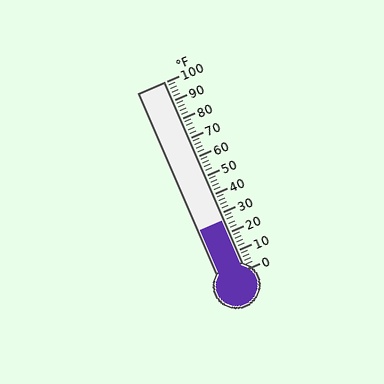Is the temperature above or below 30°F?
The temperature is below 30°F.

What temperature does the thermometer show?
The thermometer shows approximately 26°F.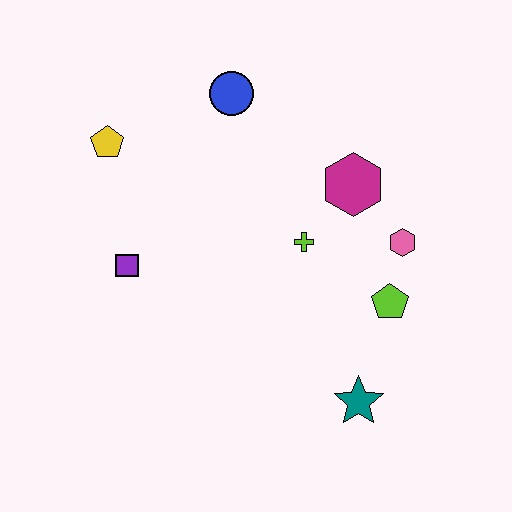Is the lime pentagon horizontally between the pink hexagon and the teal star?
Yes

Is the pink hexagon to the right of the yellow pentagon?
Yes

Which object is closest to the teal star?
The lime pentagon is closest to the teal star.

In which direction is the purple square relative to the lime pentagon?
The purple square is to the left of the lime pentagon.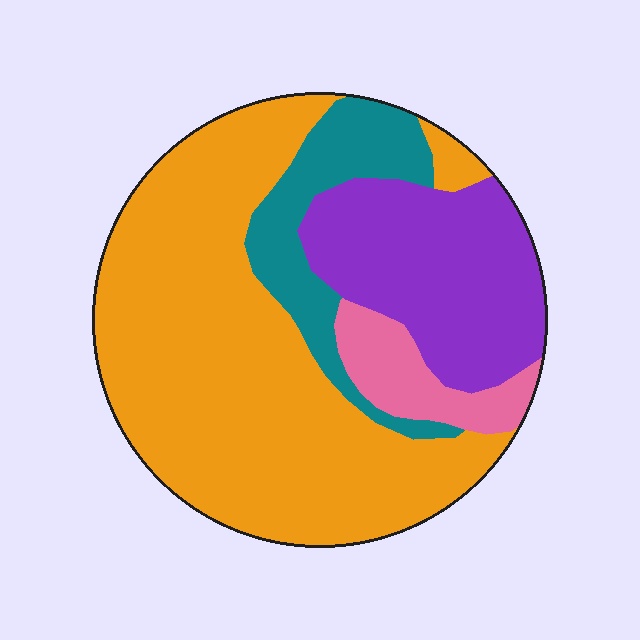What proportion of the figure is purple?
Purple covers around 25% of the figure.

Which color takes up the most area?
Orange, at roughly 55%.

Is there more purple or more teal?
Purple.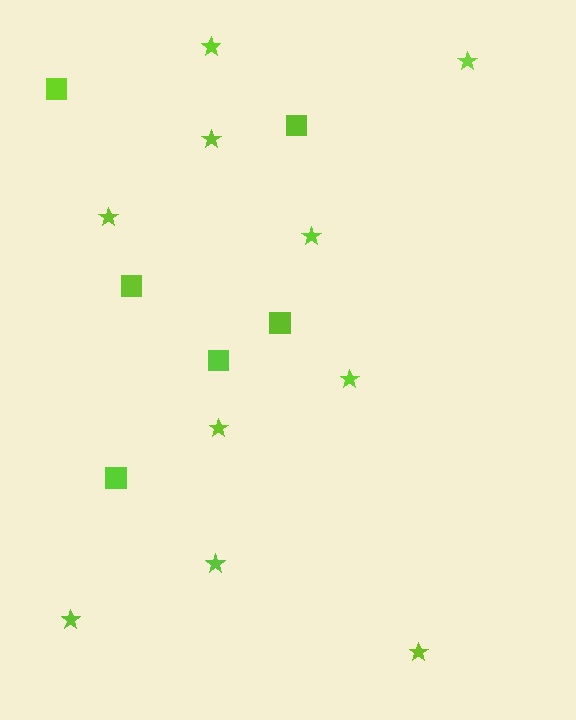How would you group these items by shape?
There are 2 groups: one group of stars (10) and one group of squares (6).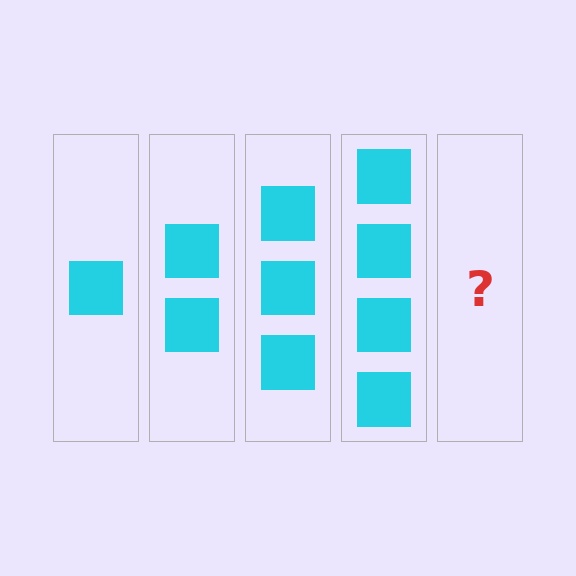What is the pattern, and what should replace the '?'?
The pattern is that each step adds one more square. The '?' should be 5 squares.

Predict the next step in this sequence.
The next step is 5 squares.